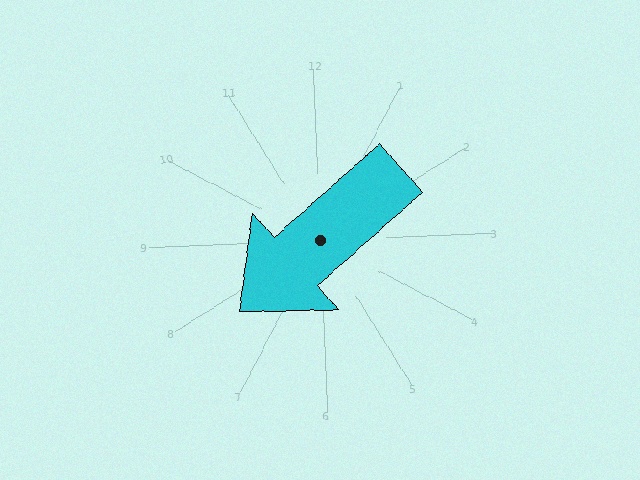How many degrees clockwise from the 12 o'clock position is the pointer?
Approximately 231 degrees.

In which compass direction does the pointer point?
Southwest.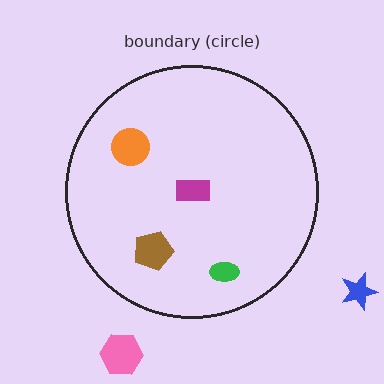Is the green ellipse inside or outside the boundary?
Inside.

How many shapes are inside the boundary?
4 inside, 2 outside.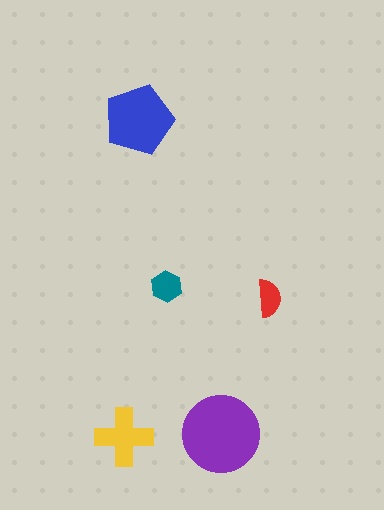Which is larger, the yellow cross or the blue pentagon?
The blue pentagon.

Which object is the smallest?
The red semicircle.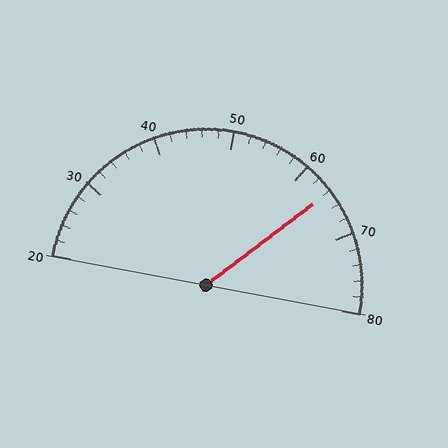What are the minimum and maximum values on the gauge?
The gauge ranges from 20 to 80.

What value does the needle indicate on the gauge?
The needle indicates approximately 64.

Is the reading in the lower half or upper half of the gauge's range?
The reading is in the upper half of the range (20 to 80).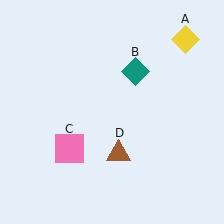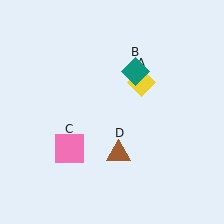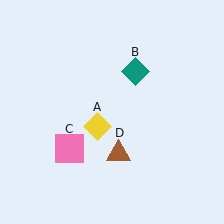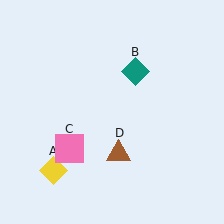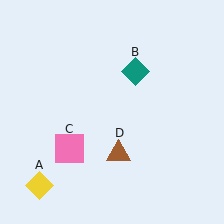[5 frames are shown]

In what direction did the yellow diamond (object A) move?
The yellow diamond (object A) moved down and to the left.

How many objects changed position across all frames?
1 object changed position: yellow diamond (object A).